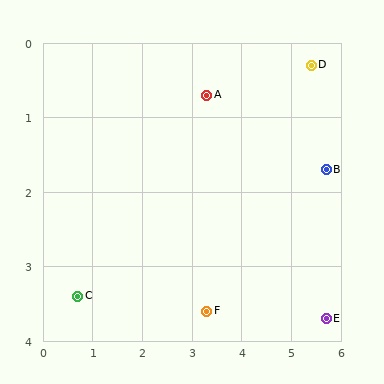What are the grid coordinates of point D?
Point D is at approximately (5.4, 0.3).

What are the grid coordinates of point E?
Point E is at approximately (5.7, 3.7).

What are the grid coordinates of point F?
Point F is at approximately (3.3, 3.6).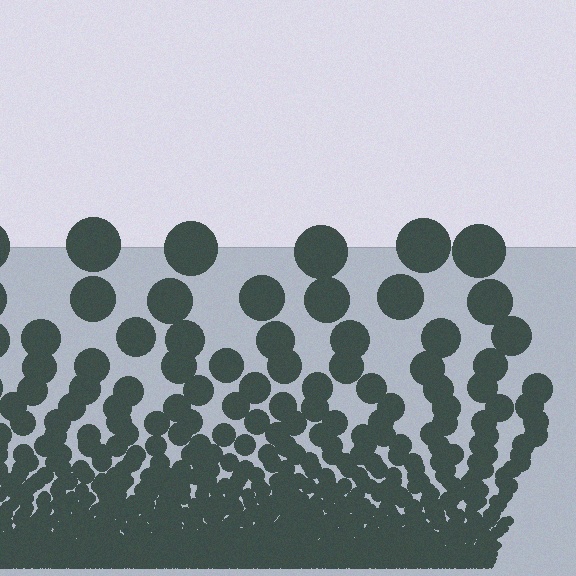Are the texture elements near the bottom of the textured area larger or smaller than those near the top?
Smaller. The gradient is inverted — elements near the bottom are smaller and denser.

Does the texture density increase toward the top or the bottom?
Density increases toward the bottom.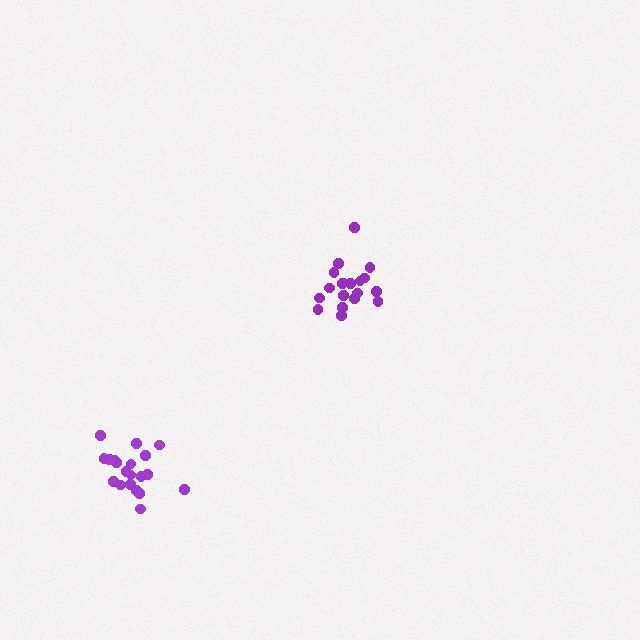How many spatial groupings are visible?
There are 2 spatial groupings.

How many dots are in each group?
Group 1: 20 dots, Group 2: 19 dots (39 total).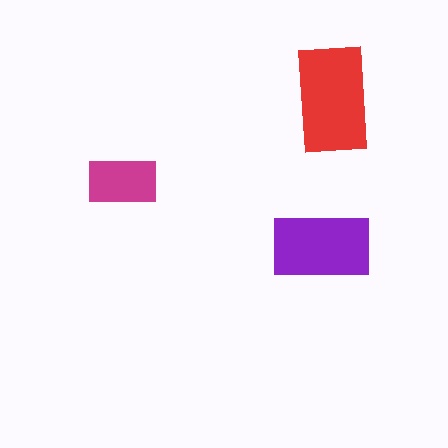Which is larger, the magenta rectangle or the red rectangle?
The red one.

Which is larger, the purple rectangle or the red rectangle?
The red one.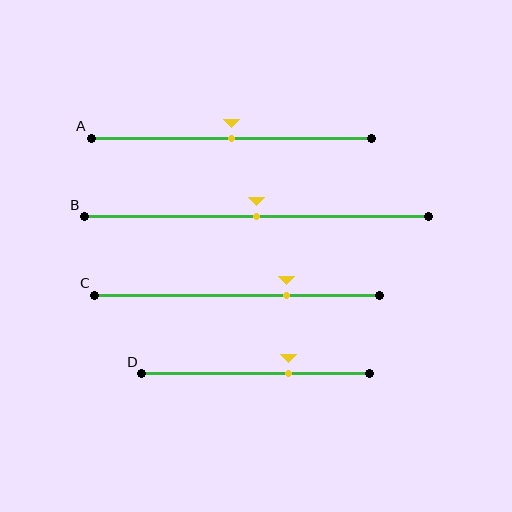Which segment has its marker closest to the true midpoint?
Segment A has its marker closest to the true midpoint.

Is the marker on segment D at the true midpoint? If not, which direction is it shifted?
No, the marker on segment D is shifted to the right by about 14% of the segment length.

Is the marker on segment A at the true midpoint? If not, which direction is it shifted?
Yes, the marker on segment A is at the true midpoint.